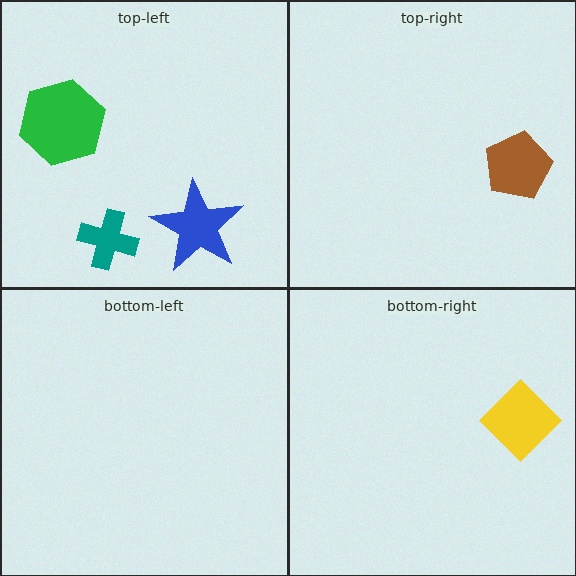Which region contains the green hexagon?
The top-left region.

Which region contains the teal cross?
The top-left region.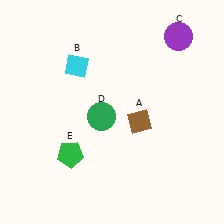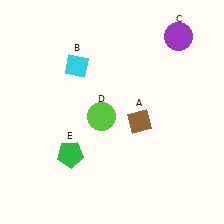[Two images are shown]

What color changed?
The circle (D) changed from green in Image 1 to lime in Image 2.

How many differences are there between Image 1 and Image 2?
There is 1 difference between the two images.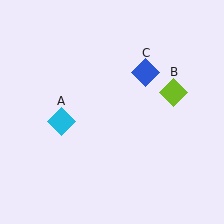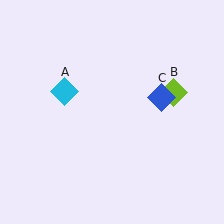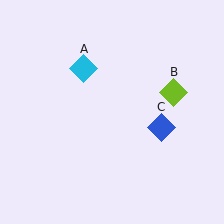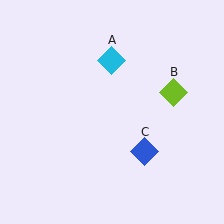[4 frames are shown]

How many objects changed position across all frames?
2 objects changed position: cyan diamond (object A), blue diamond (object C).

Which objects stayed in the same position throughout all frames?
Lime diamond (object B) remained stationary.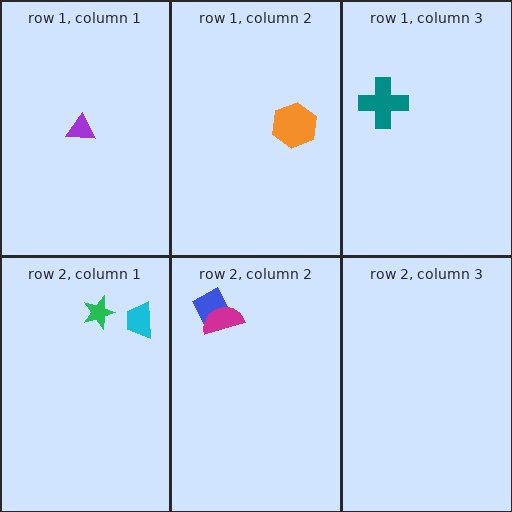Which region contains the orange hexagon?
The row 1, column 2 region.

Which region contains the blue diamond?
The row 2, column 2 region.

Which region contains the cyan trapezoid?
The row 2, column 1 region.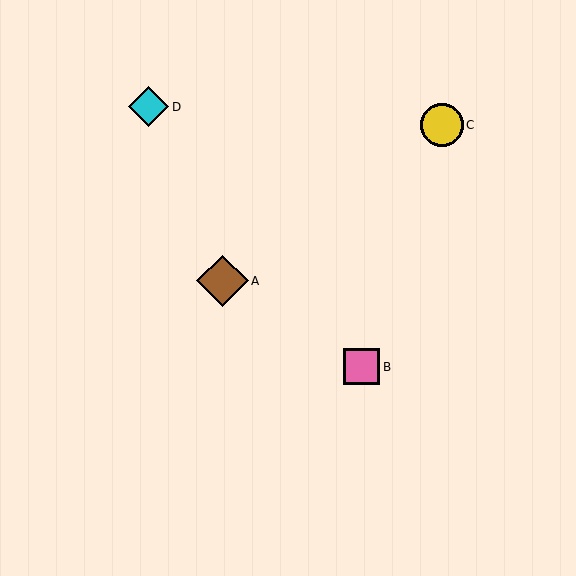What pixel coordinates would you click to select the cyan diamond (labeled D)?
Click at (149, 107) to select the cyan diamond D.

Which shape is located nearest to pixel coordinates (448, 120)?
The yellow circle (labeled C) at (442, 125) is nearest to that location.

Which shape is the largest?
The brown diamond (labeled A) is the largest.